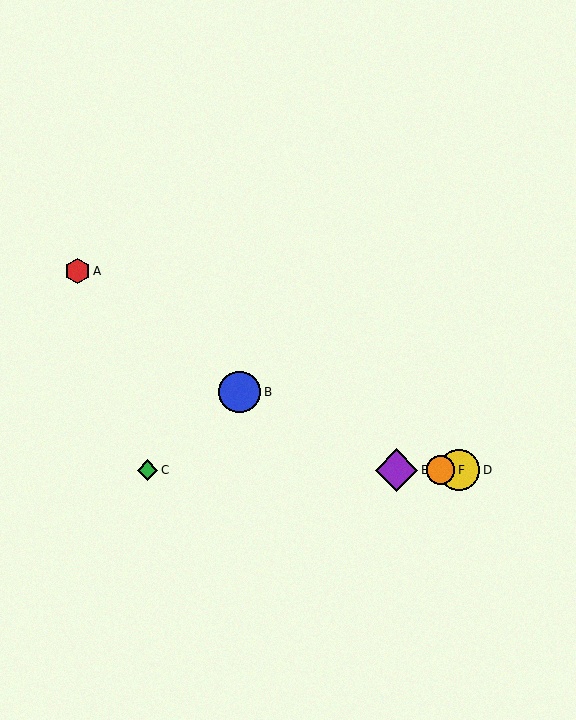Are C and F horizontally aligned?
Yes, both are at y≈470.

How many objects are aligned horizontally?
4 objects (C, D, E, F) are aligned horizontally.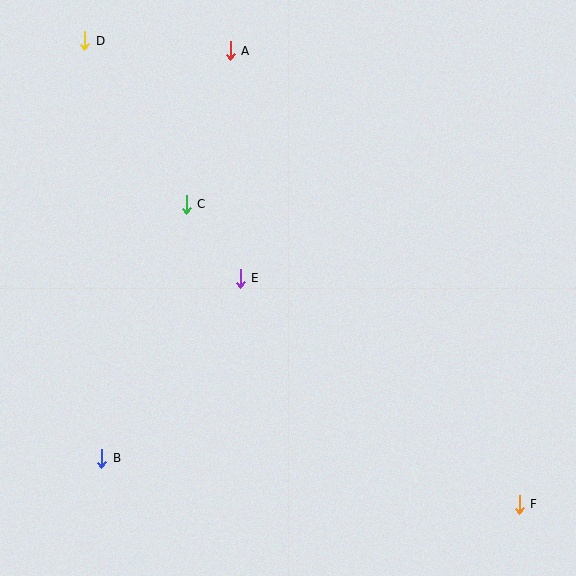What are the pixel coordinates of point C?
Point C is at (186, 204).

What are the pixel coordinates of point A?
Point A is at (230, 51).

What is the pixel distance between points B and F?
The distance between B and F is 420 pixels.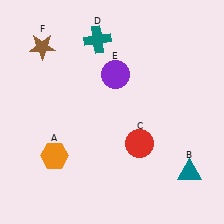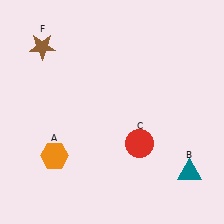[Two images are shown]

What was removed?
The teal cross (D), the purple circle (E) were removed in Image 2.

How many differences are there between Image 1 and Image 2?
There are 2 differences between the two images.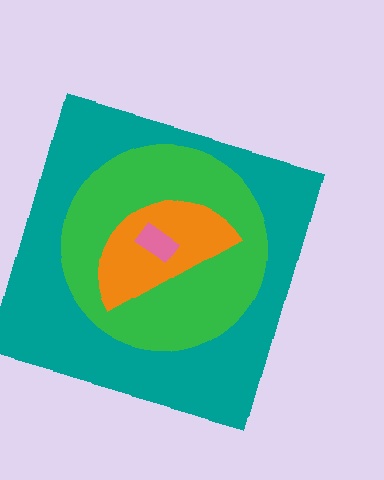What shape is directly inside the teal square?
The green circle.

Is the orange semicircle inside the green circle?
Yes.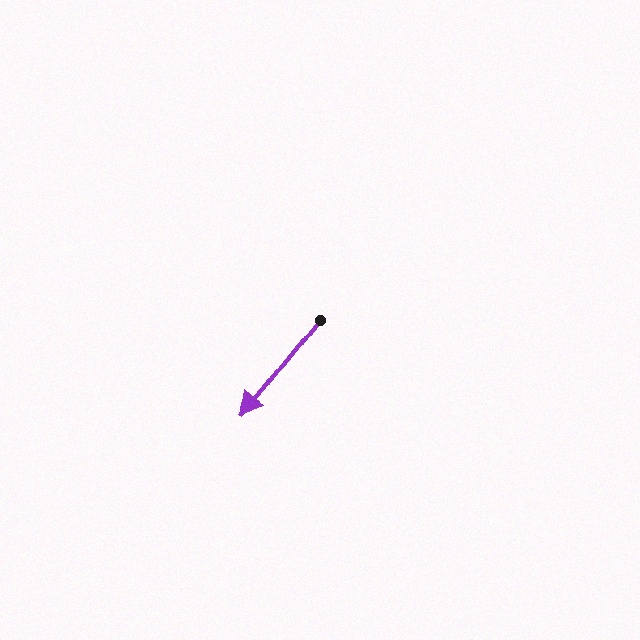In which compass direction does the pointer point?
Southwest.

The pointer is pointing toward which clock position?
Roughly 7 o'clock.